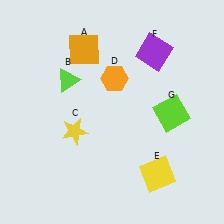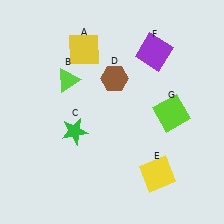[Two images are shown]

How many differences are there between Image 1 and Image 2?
There are 3 differences between the two images.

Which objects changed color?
A changed from orange to yellow. C changed from yellow to green. D changed from orange to brown.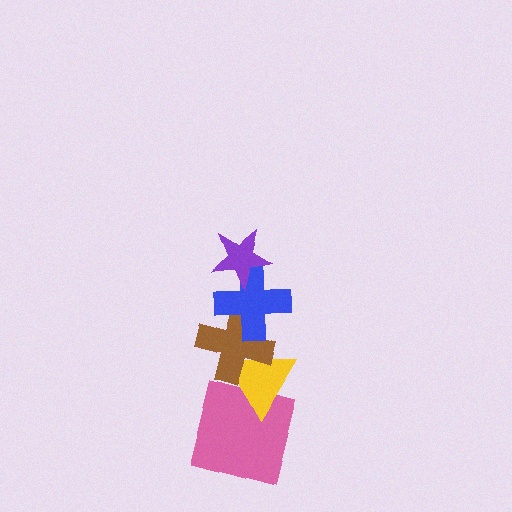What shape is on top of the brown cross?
The blue cross is on top of the brown cross.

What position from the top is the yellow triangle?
The yellow triangle is 4th from the top.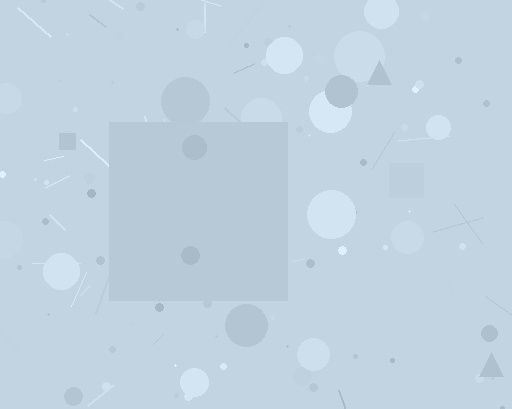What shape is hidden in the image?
A square is hidden in the image.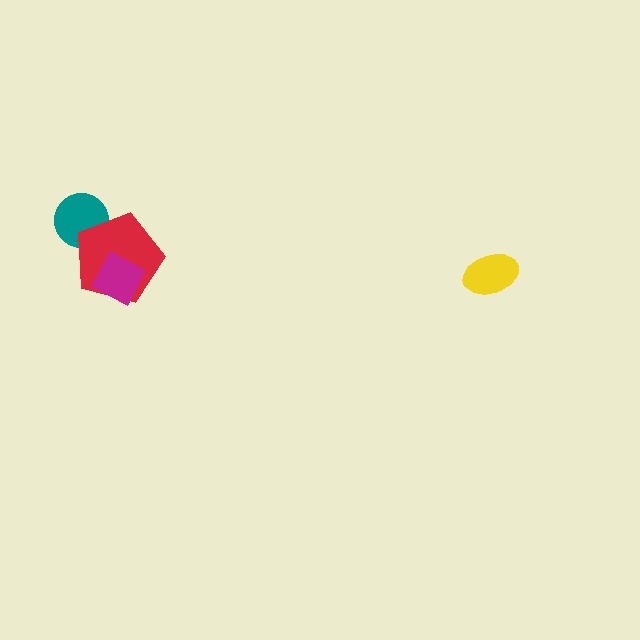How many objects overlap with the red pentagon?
2 objects overlap with the red pentagon.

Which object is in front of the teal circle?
The red pentagon is in front of the teal circle.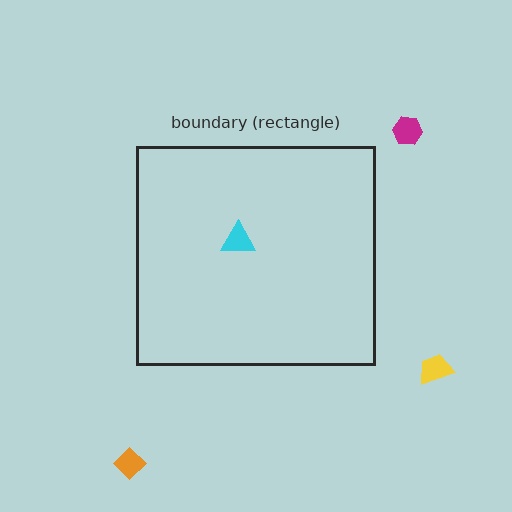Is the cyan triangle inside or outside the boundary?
Inside.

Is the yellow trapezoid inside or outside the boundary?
Outside.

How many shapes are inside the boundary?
1 inside, 3 outside.